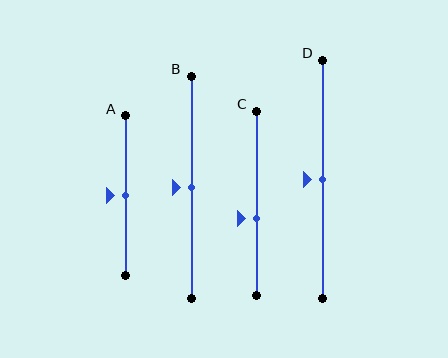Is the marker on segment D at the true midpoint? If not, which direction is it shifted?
Yes, the marker on segment D is at the true midpoint.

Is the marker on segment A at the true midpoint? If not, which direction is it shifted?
Yes, the marker on segment A is at the true midpoint.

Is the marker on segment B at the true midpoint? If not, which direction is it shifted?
Yes, the marker on segment B is at the true midpoint.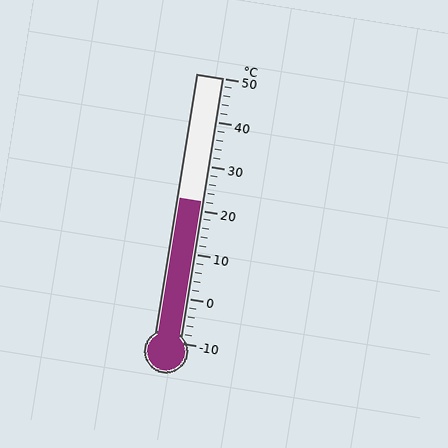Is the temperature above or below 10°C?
The temperature is above 10°C.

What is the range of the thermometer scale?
The thermometer scale ranges from -10°C to 50°C.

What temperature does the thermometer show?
The thermometer shows approximately 22°C.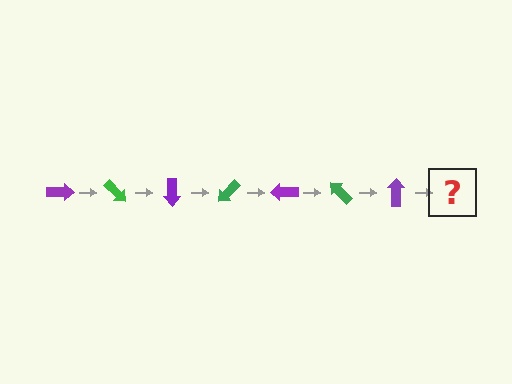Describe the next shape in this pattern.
It should be a green arrow, rotated 315 degrees from the start.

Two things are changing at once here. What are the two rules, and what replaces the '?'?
The two rules are that it rotates 45 degrees each step and the color cycles through purple and green. The '?' should be a green arrow, rotated 315 degrees from the start.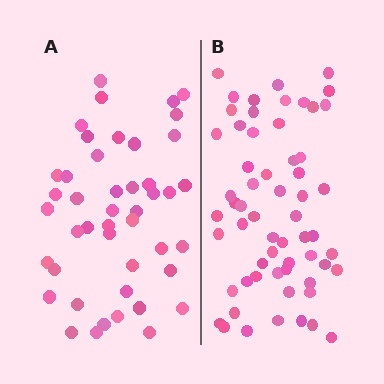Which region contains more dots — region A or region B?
Region B (the right region) has more dots.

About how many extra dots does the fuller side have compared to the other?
Region B has approximately 15 more dots than region A.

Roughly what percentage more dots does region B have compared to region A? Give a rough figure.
About 35% more.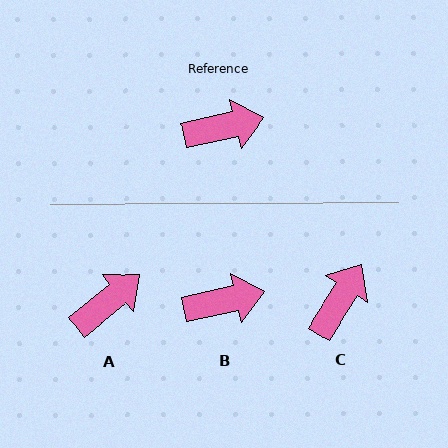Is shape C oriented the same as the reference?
No, it is off by about 46 degrees.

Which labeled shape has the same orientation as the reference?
B.